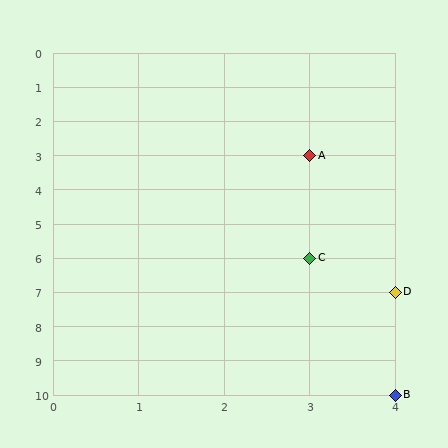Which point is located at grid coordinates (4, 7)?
Point D is at (4, 7).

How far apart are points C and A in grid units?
Points C and A are 3 rows apart.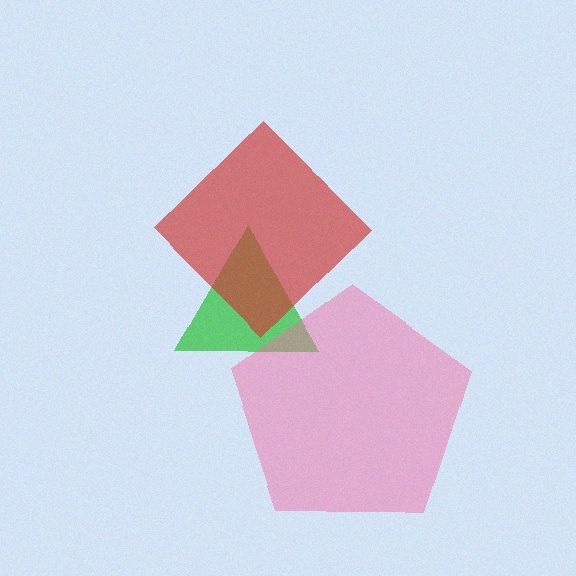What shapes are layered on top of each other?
The layered shapes are: a green triangle, a red diamond, a pink pentagon.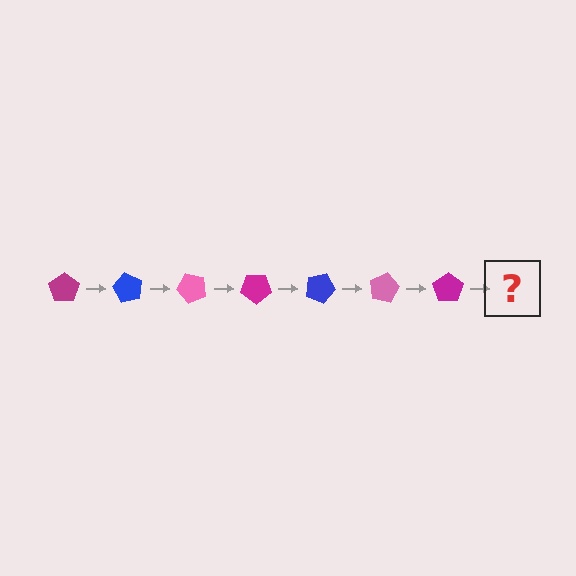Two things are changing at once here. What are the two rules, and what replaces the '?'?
The two rules are that it rotates 60 degrees each step and the color cycles through magenta, blue, and pink. The '?' should be a blue pentagon, rotated 420 degrees from the start.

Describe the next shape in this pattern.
It should be a blue pentagon, rotated 420 degrees from the start.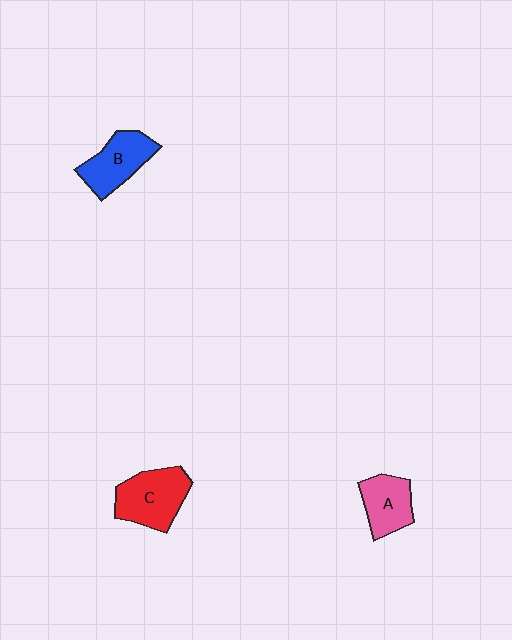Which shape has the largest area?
Shape C (red).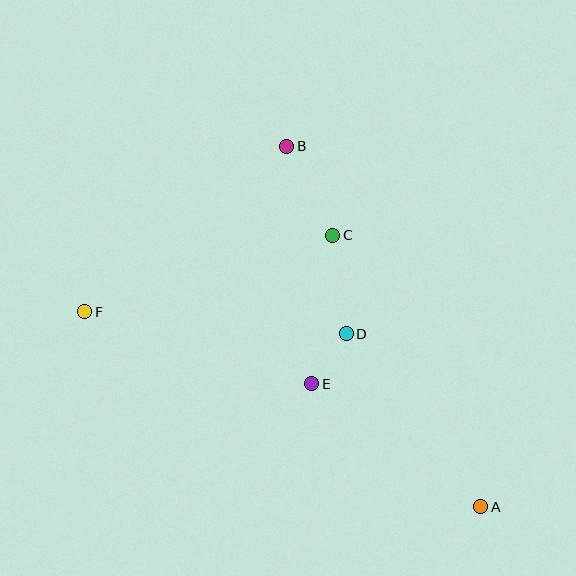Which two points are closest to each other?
Points D and E are closest to each other.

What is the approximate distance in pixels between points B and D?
The distance between B and D is approximately 197 pixels.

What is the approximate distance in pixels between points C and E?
The distance between C and E is approximately 150 pixels.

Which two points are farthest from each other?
Points A and F are farthest from each other.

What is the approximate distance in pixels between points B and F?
The distance between B and F is approximately 261 pixels.